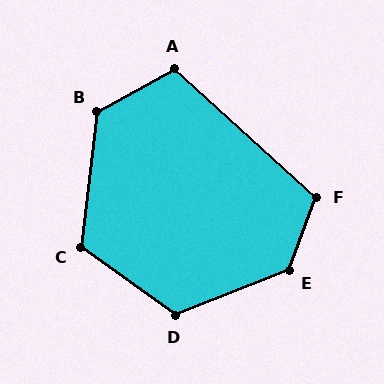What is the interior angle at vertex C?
Approximately 119 degrees (obtuse).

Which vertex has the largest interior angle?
E, at approximately 132 degrees.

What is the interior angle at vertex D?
Approximately 123 degrees (obtuse).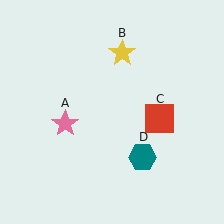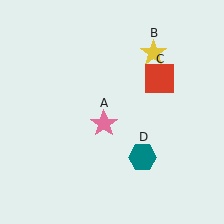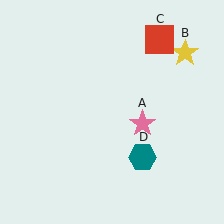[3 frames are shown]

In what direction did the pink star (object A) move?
The pink star (object A) moved right.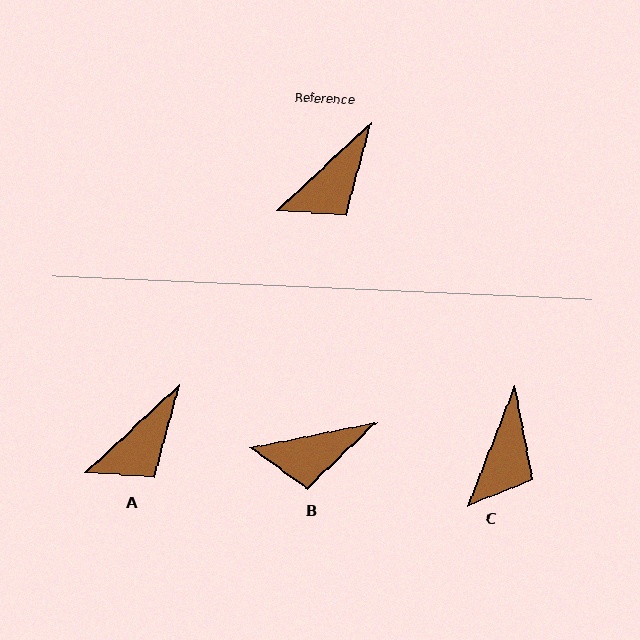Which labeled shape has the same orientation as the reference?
A.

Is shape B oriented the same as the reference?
No, it is off by about 31 degrees.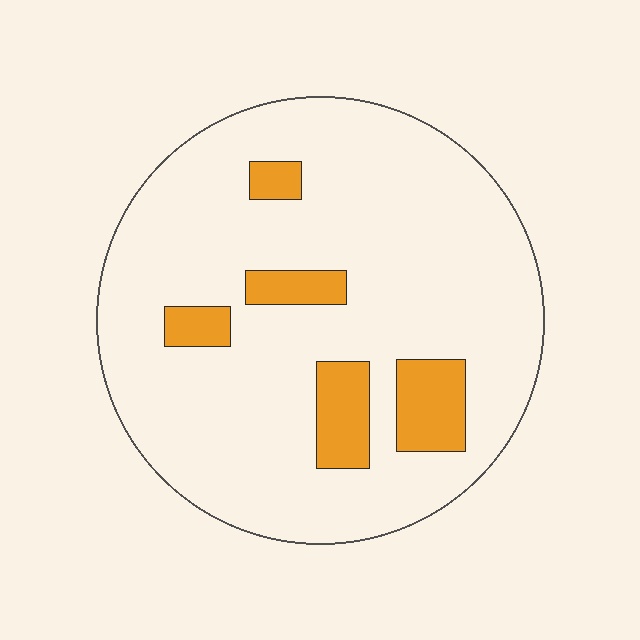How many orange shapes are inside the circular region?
5.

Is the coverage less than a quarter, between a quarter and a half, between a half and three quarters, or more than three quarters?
Less than a quarter.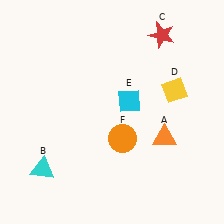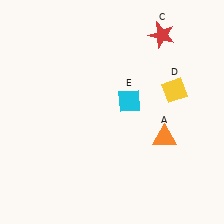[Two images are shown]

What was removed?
The cyan triangle (B), the orange circle (F) were removed in Image 2.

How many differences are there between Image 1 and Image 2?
There are 2 differences between the two images.